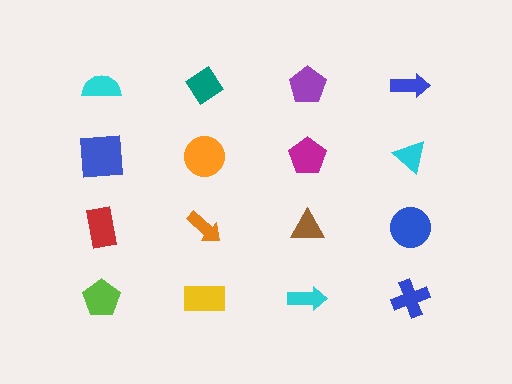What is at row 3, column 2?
An orange arrow.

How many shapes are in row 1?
4 shapes.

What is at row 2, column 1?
A blue square.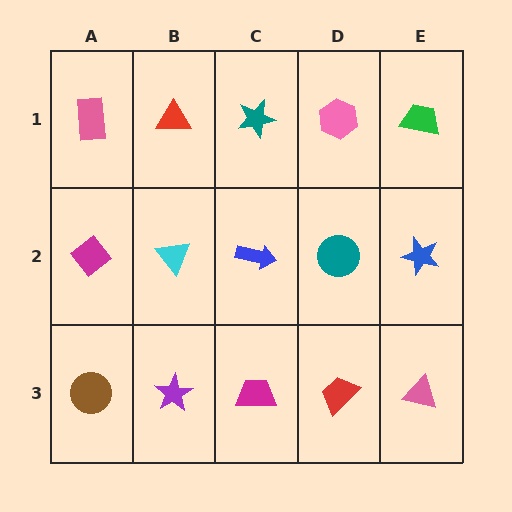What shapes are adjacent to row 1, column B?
A cyan triangle (row 2, column B), a pink rectangle (row 1, column A), a teal star (row 1, column C).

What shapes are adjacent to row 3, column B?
A cyan triangle (row 2, column B), a brown circle (row 3, column A), a magenta trapezoid (row 3, column C).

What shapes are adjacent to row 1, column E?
A blue star (row 2, column E), a pink hexagon (row 1, column D).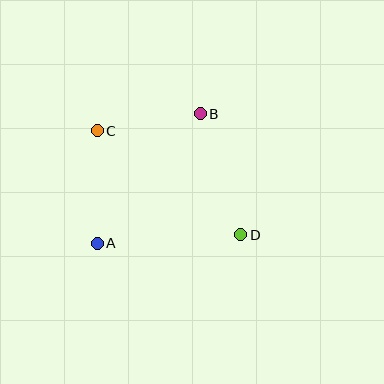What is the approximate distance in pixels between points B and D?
The distance between B and D is approximately 127 pixels.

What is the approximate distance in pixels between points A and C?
The distance between A and C is approximately 112 pixels.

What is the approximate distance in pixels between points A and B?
The distance between A and B is approximately 165 pixels.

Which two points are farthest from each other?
Points C and D are farthest from each other.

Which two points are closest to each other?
Points B and C are closest to each other.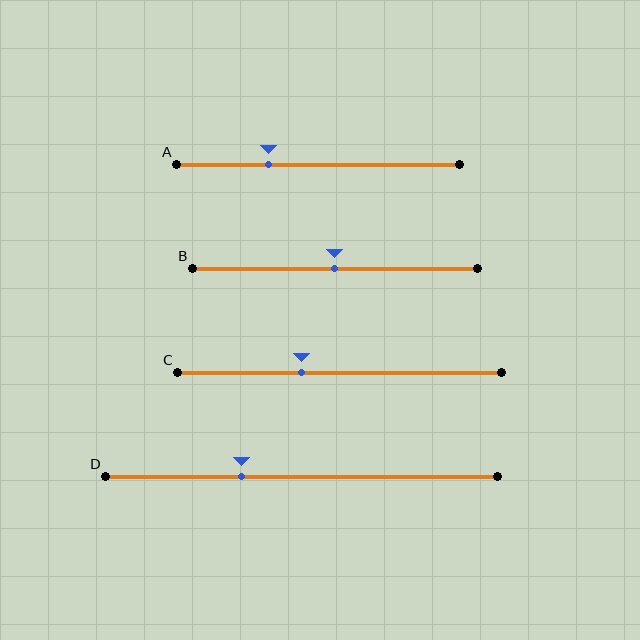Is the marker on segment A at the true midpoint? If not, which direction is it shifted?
No, the marker on segment A is shifted to the left by about 18% of the segment length.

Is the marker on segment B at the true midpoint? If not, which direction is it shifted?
Yes, the marker on segment B is at the true midpoint.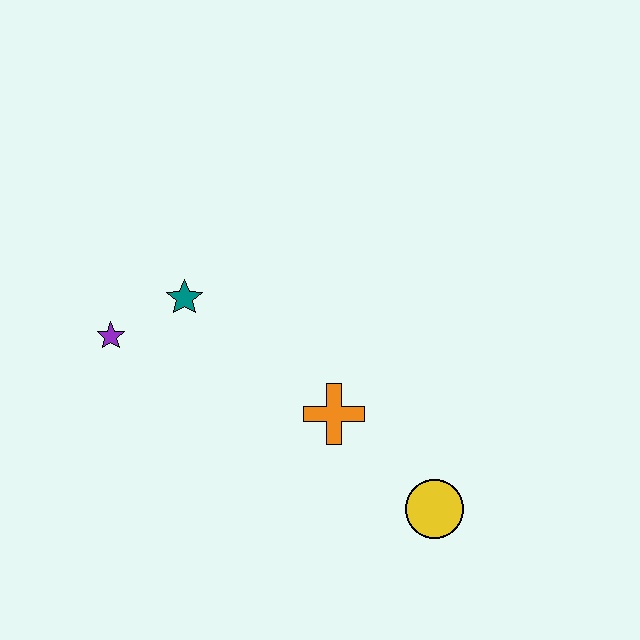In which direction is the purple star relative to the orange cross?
The purple star is to the left of the orange cross.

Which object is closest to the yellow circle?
The orange cross is closest to the yellow circle.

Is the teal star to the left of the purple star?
No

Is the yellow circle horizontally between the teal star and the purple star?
No